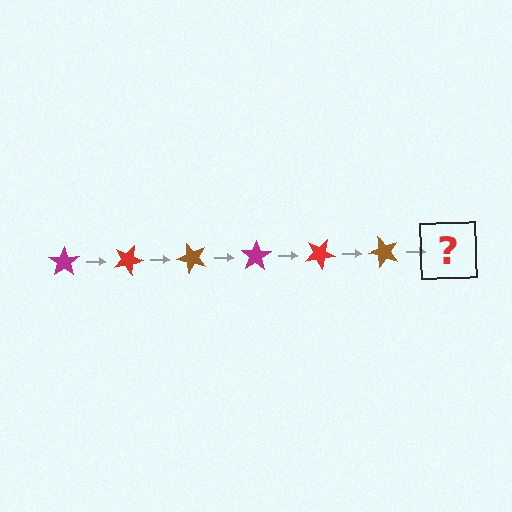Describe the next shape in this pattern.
It should be a magenta star, rotated 150 degrees from the start.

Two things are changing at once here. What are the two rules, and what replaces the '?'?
The two rules are that it rotates 25 degrees each step and the color cycles through magenta, red, and brown. The '?' should be a magenta star, rotated 150 degrees from the start.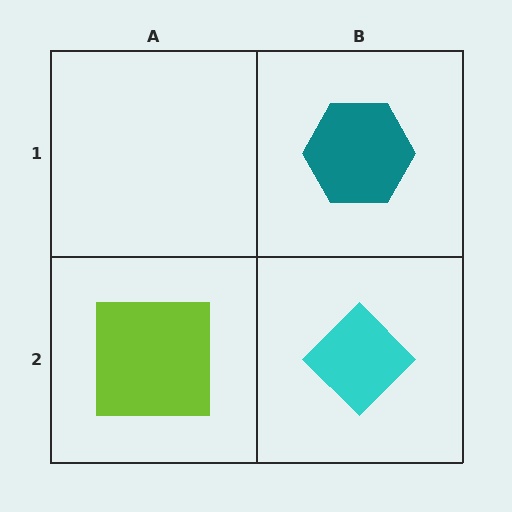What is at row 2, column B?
A cyan diamond.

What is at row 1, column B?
A teal hexagon.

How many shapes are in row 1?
1 shape.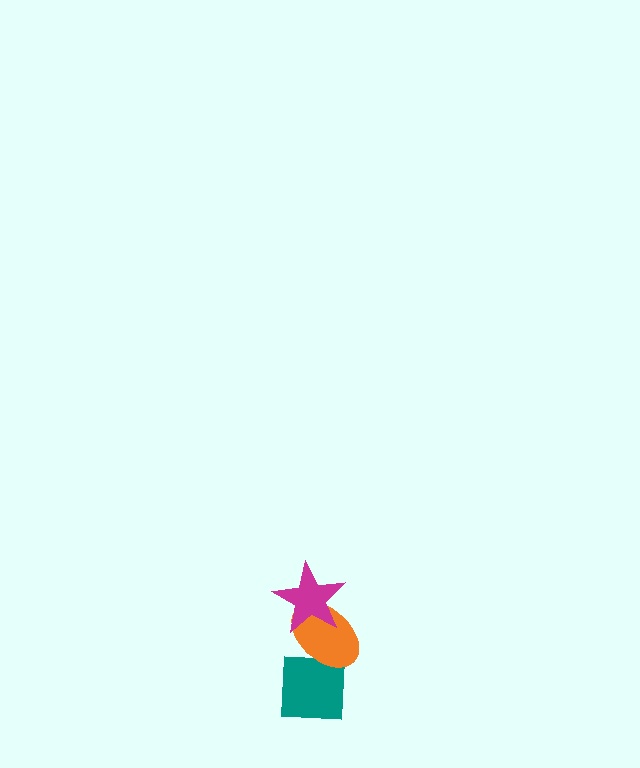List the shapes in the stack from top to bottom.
From top to bottom: the magenta star, the orange ellipse, the teal square.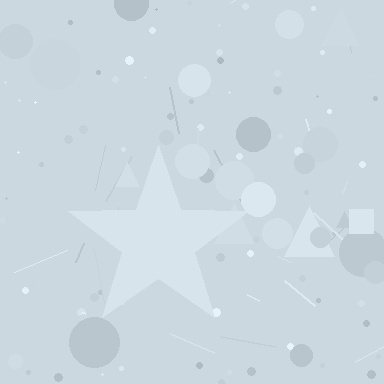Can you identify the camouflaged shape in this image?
The camouflaged shape is a star.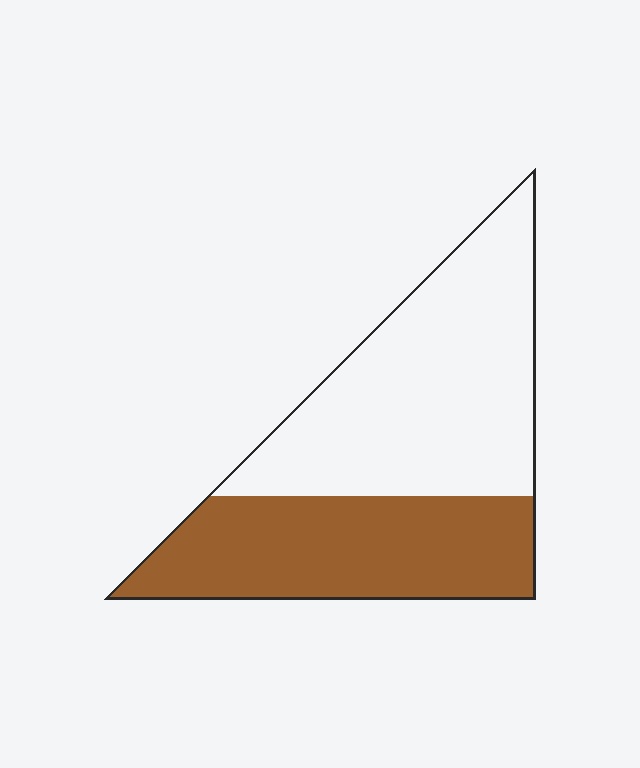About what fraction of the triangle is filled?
About two fifths (2/5).